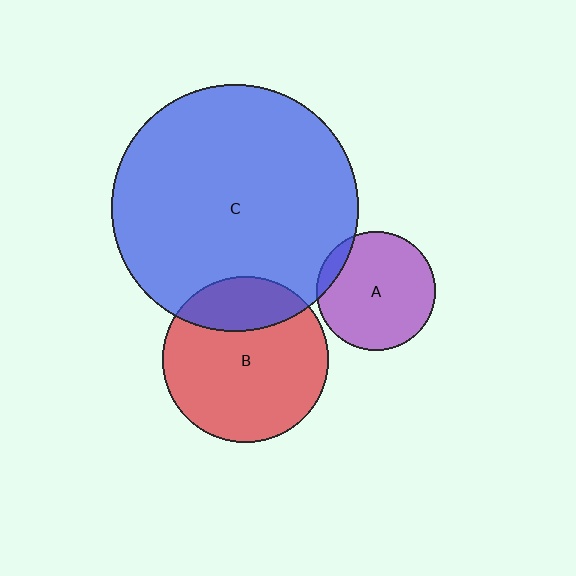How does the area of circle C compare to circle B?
Approximately 2.2 times.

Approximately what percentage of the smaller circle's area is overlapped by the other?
Approximately 25%.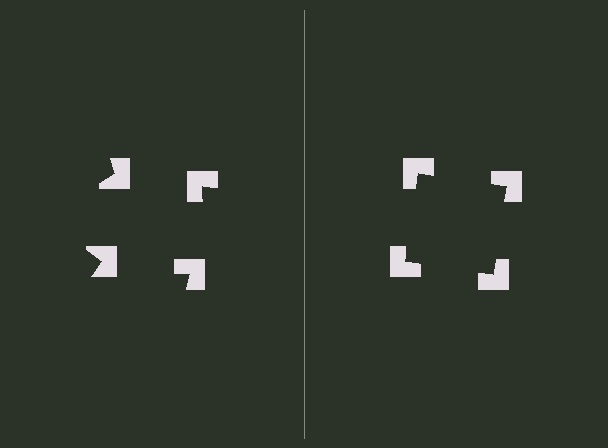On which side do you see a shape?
An illusory square appears on the right side. On the left side the wedge cuts are rotated, so no coherent shape forms.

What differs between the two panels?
The notched squares are positioned identically on both sides; only the wedge orientations differ. On the right they align to a square; on the left they are misaligned.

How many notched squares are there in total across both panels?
8 — 4 on each side.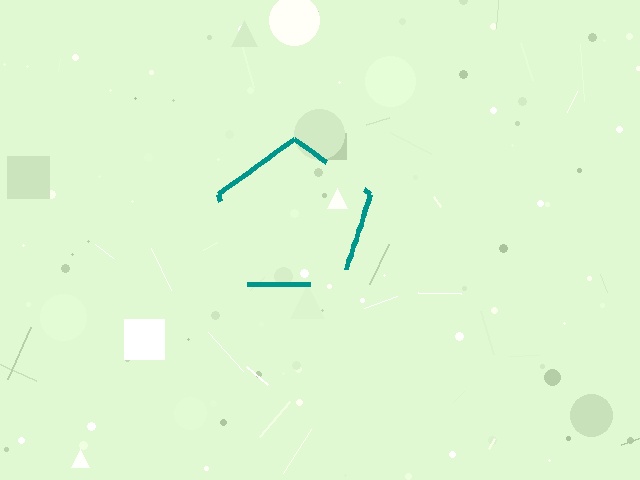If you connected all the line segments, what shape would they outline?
They would outline a pentagon.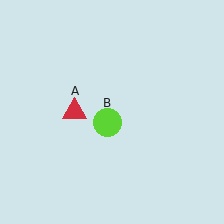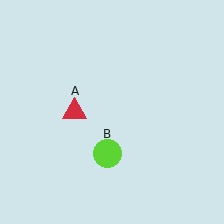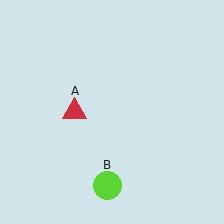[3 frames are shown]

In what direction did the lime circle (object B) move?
The lime circle (object B) moved down.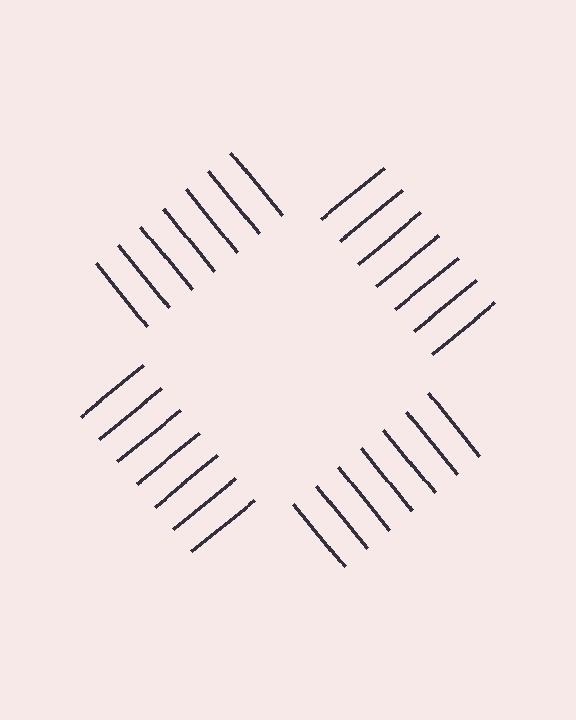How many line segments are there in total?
28 — 7 along each of the 4 edges.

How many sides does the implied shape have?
4 sides — the line-ends trace a square.